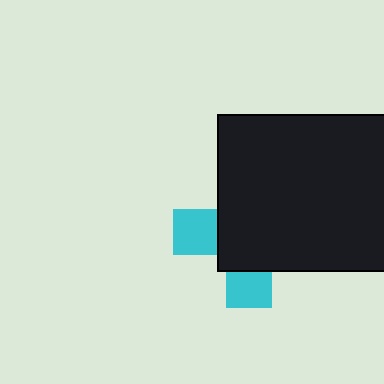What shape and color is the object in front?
The object in front is a black rectangle.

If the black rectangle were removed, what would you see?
You would see the complete cyan cross.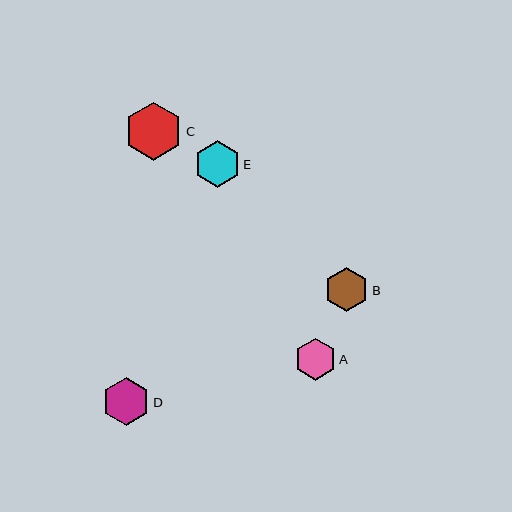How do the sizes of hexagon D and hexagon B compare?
Hexagon D and hexagon B are approximately the same size.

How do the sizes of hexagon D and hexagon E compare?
Hexagon D and hexagon E are approximately the same size.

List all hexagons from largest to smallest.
From largest to smallest: C, D, E, B, A.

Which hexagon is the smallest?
Hexagon A is the smallest with a size of approximately 42 pixels.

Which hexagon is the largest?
Hexagon C is the largest with a size of approximately 58 pixels.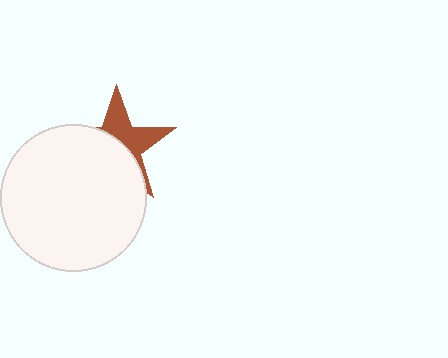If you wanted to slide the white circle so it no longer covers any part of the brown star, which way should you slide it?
Slide it down — that is the most direct way to separate the two shapes.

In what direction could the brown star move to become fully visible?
The brown star could move up. That would shift it out from behind the white circle entirely.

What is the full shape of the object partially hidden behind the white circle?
The partially hidden object is a brown star.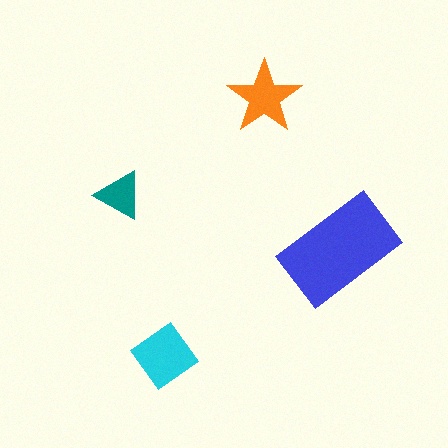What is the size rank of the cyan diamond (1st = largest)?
2nd.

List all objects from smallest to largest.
The teal triangle, the orange star, the cyan diamond, the blue rectangle.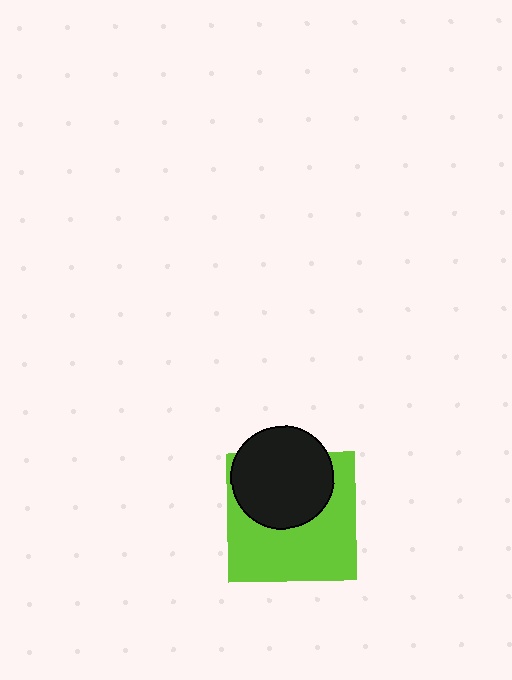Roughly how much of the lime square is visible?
About half of it is visible (roughly 60%).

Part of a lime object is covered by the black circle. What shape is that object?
It is a square.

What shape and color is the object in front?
The object in front is a black circle.